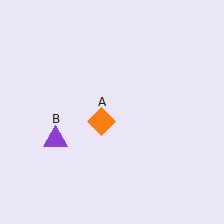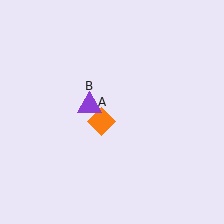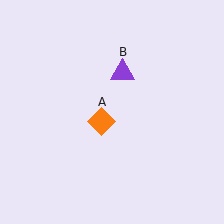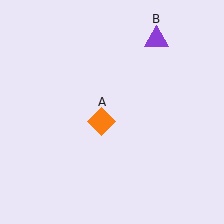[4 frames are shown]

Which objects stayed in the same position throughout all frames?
Orange diamond (object A) remained stationary.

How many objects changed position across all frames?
1 object changed position: purple triangle (object B).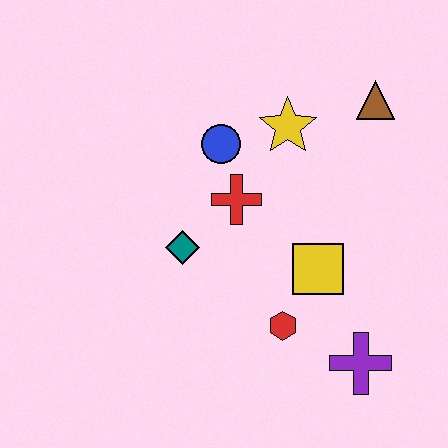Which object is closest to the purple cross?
The red hexagon is closest to the purple cross.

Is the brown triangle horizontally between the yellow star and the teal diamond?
No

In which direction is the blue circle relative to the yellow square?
The blue circle is above the yellow square.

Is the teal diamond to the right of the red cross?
No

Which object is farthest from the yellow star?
The purple cross is farthest from the yellow star.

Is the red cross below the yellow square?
No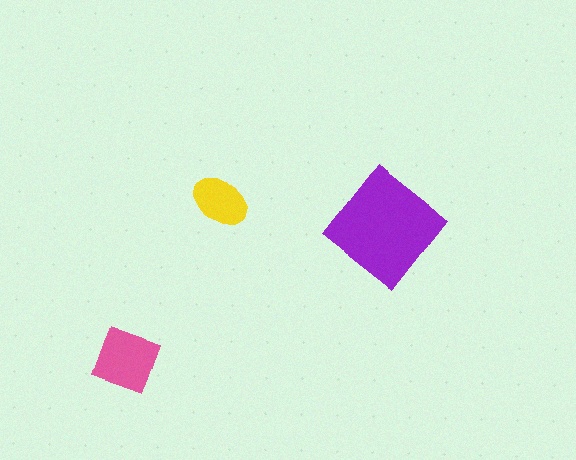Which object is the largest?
The purple diamond.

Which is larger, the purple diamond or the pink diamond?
The purple diamond.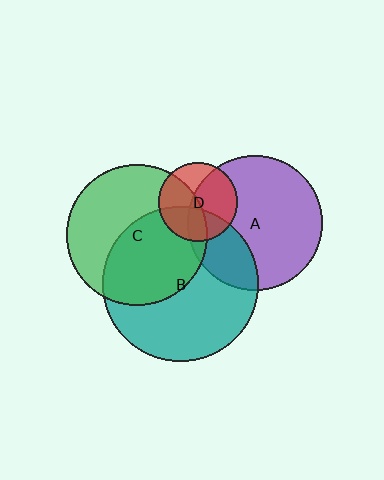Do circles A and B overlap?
Yes.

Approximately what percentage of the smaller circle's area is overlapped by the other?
Approximately 25%.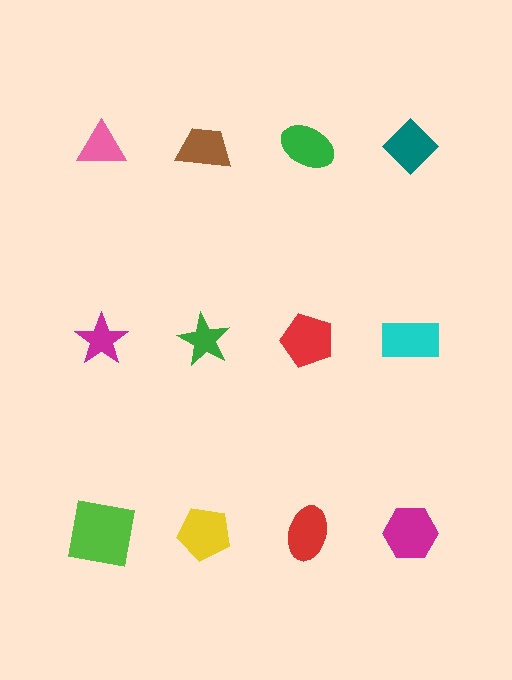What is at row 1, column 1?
A pink triangle.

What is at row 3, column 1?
A lime square.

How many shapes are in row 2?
4 shapes.